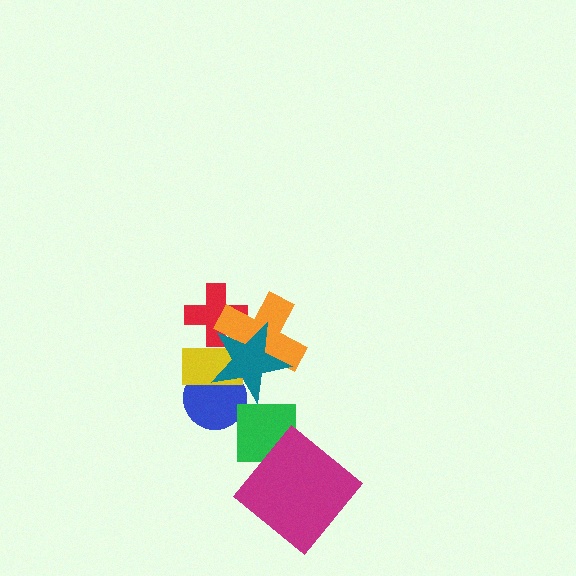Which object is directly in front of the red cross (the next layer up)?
The orange cross is directly in front of the red cross.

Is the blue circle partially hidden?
Yes, it is partially covered by another shape.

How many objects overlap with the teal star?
4 objects overlap with the teal star.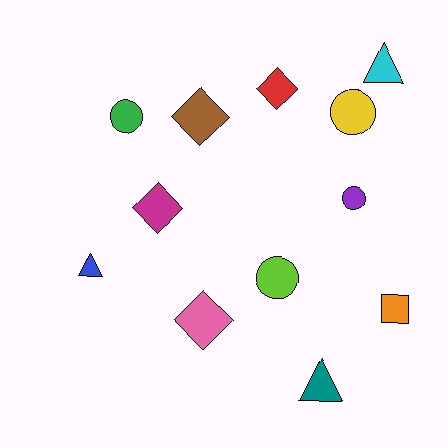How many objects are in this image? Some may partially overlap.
There are 12 objects.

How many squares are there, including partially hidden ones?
There is 1 square.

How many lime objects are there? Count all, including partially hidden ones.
There is 1 lime object.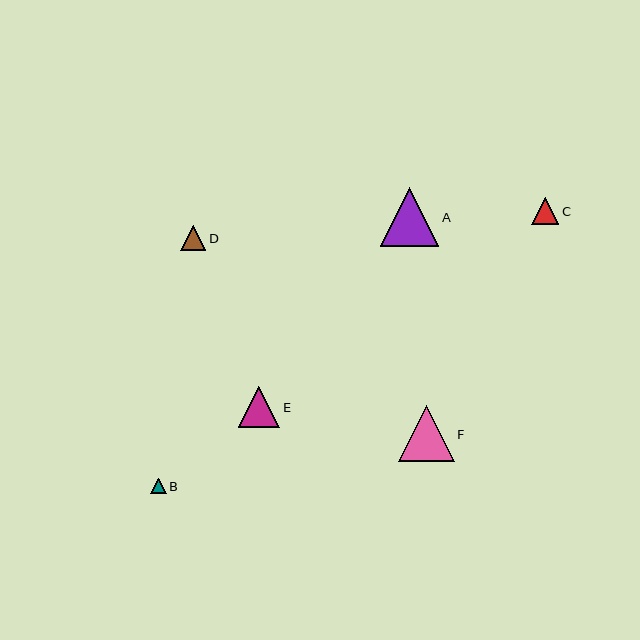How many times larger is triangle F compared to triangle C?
Triangle F is approximately 2.0 times the size of triangle C.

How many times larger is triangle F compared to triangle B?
Triangle F is approximately 3.6 times the size of triangle B.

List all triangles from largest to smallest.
From largest to smallest: A, F, E, C, D, B.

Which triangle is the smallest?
Triangle B is the smallest with a size of approximately 16 pixels.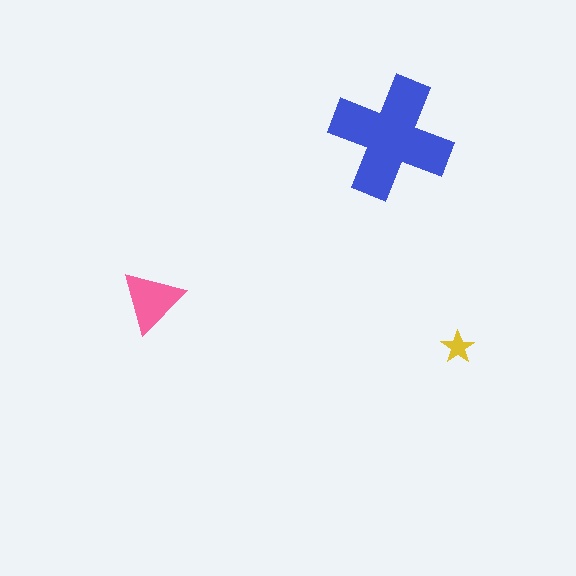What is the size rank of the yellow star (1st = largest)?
3rd.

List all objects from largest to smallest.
The blue cross, the pink triangle, the yellow star.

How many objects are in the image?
There are 3 objects in the image.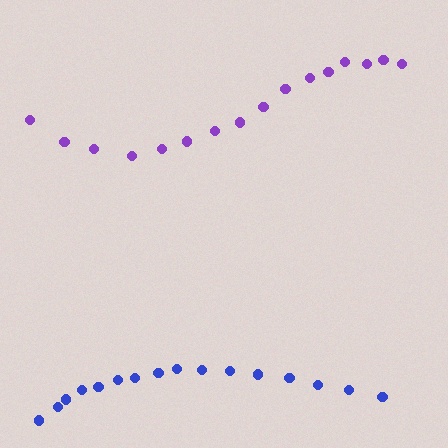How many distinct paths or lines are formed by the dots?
There are 2 distinct paths.